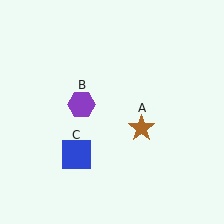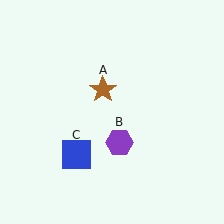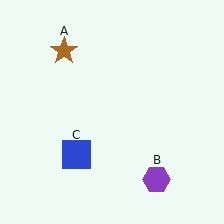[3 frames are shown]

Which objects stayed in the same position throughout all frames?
Blue square (object C) remained stationary.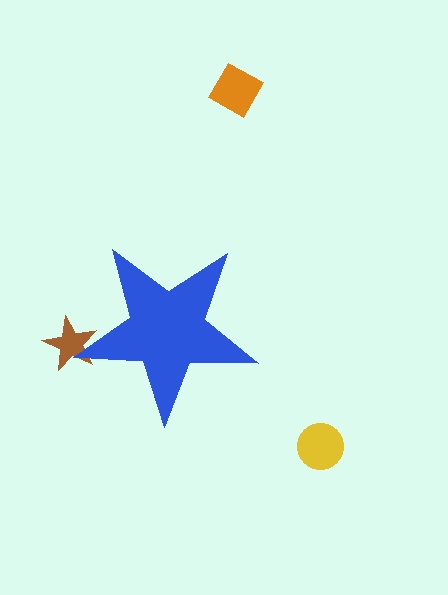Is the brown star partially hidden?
Yes, the brown star is partially hidden behind the blue star.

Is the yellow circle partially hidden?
No, the yellow circle is fully visible.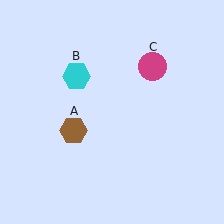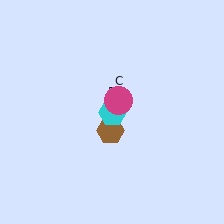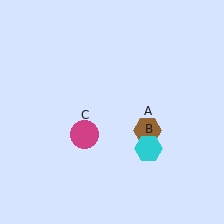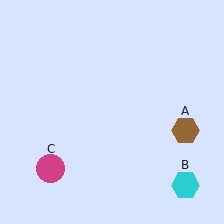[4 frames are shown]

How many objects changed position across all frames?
3 objects changed position: brown hexagon (object A), cyan hexagon (object B), magenta circle (object C).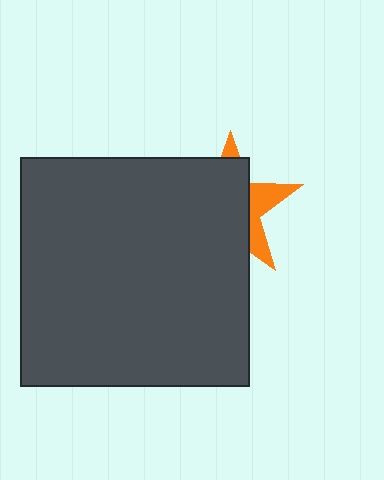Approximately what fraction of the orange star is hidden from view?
Roughly 70% of the orange star is hidden behind the dark gray square.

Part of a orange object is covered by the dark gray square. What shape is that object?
It is a star.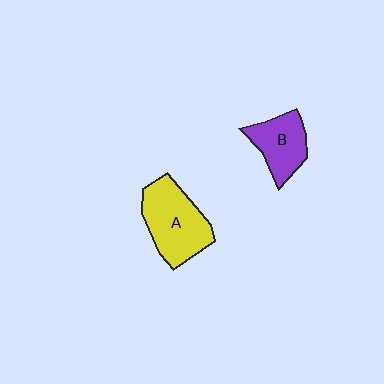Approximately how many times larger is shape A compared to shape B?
Approximately 1.5 times.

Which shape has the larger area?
Shape A (yellow).